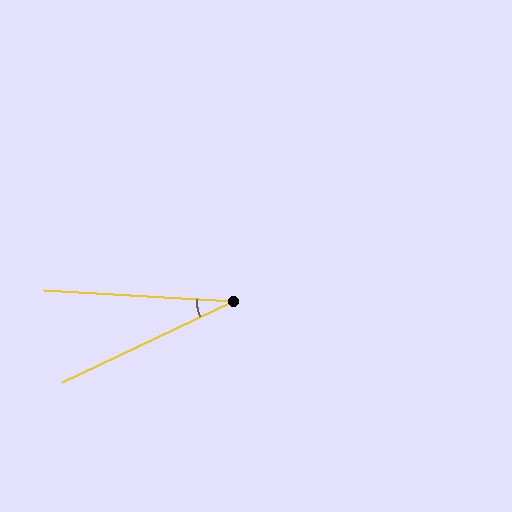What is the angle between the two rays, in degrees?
Approximately 29 degrees.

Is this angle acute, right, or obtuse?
It is acute.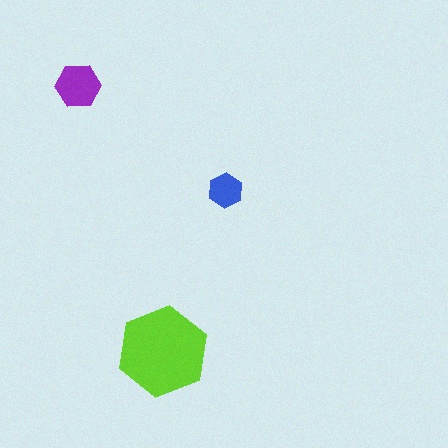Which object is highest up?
The purple hexagon is topmost.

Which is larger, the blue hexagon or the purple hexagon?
The purple one.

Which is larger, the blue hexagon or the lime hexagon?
The lime one.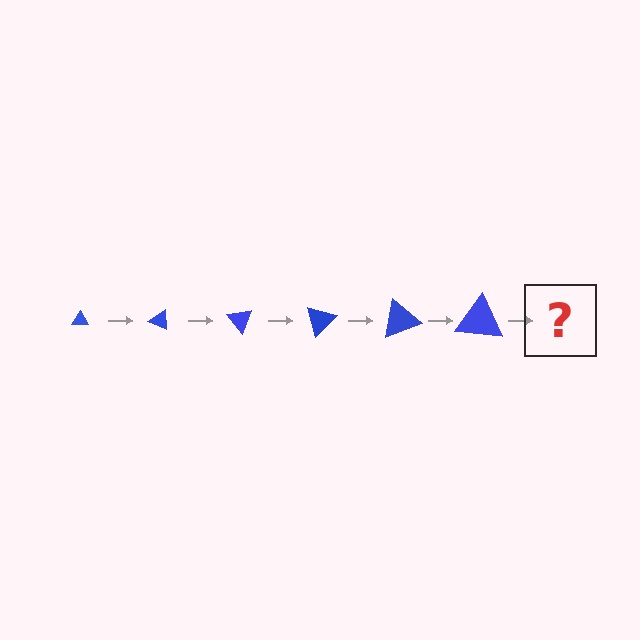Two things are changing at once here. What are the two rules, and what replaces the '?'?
The two rules are that the triangle grows larger each step and it rotates 25 degrees each step. The '?' should be a triangle, larger than the previous one and rotated 150 degrees from the start.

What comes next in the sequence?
The next element should be a triangle, larger than the previous one and rotated 150 degrees from the start.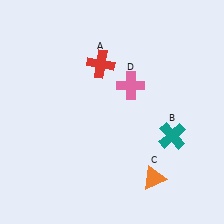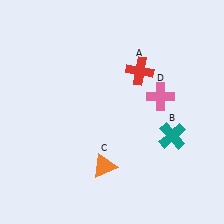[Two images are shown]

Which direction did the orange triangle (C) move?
The orange triangle (C) moved left.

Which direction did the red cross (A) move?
The red cross (A) moved right.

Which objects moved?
The objects that moved are: the red cross (A), the orange triangle (C), the pink cross (D).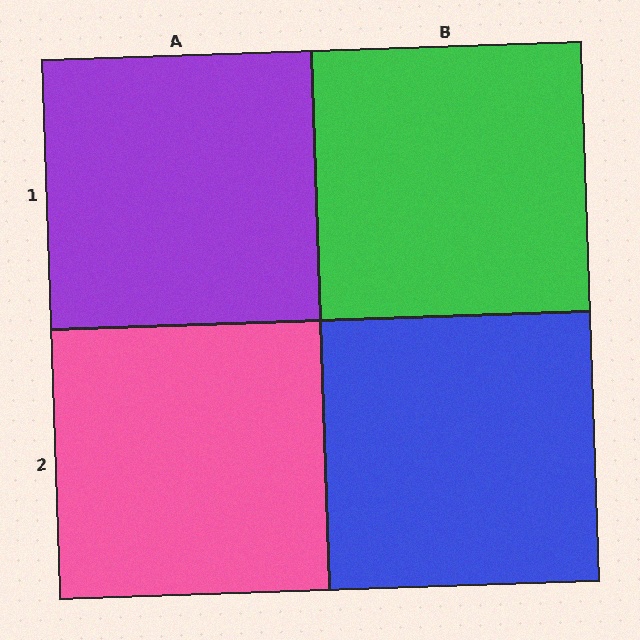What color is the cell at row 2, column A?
Pink.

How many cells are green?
1 cell is green.